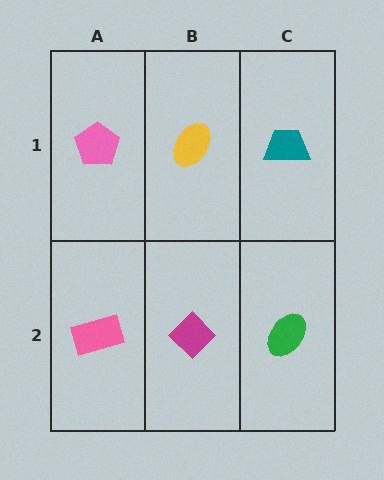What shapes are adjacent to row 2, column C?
A teal trapezoid (row 1, column C), a magenta diamond (row 2, column B).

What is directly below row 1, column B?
A magenta diamond.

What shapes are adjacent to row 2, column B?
A yellow ellipse (row 1, column B), a pink rectangle (row 2, column A), a green ellipse (row 2, column C).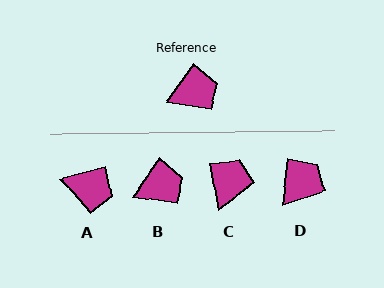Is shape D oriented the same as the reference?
No, it is off by about 28 degrees.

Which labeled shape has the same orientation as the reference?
B.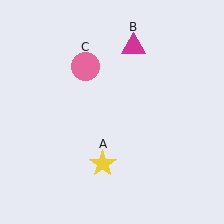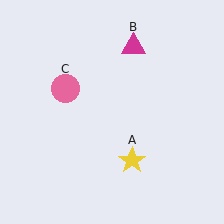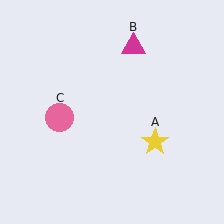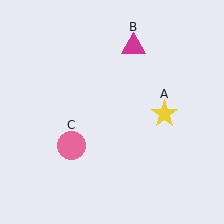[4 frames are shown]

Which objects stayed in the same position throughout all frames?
Magenta triangle (object B) remained stationary.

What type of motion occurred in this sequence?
The yellow star (object A), pink circle (object C) rotated counterclockwise around the center of the scene.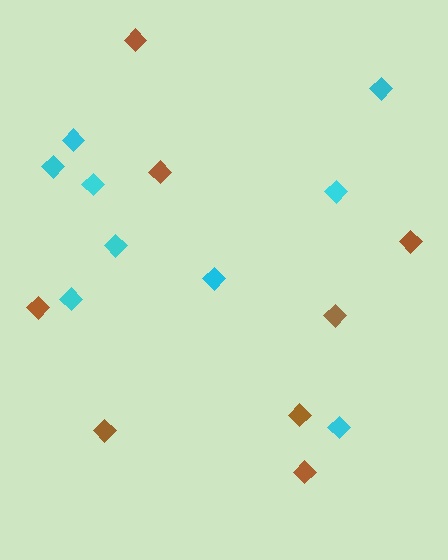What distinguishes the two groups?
There are 2 groups: one group of brown diamonds (8) and one group of cyan diamonds (9).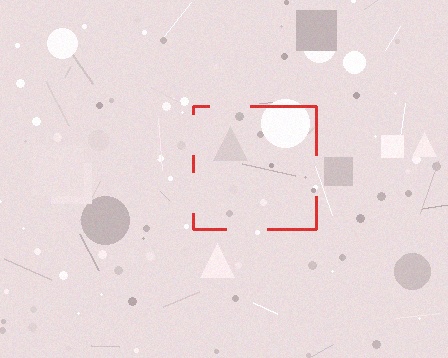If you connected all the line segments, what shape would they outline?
They would outline a square.